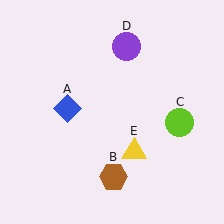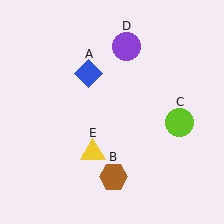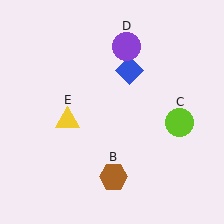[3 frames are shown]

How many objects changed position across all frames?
2 objects changed position: blue diamond (object A), yellow triangle (object E).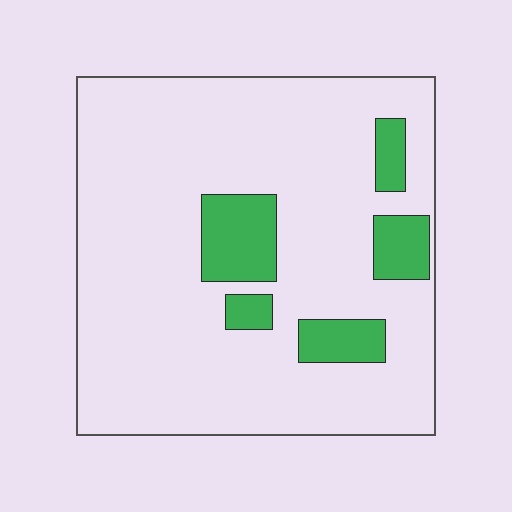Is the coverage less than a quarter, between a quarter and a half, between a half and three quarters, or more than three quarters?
Less than a quarter.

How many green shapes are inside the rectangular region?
5.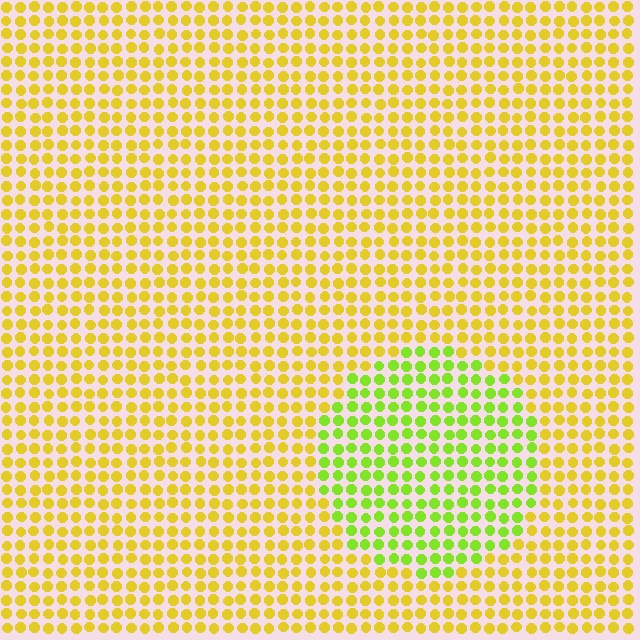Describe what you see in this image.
The image is filled with small yellow elements in a uniform arrangement. A circle-shaped region is visible where the elements are tinted to a slightly different hue, forming a subtle color boundary.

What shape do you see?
I see a circle.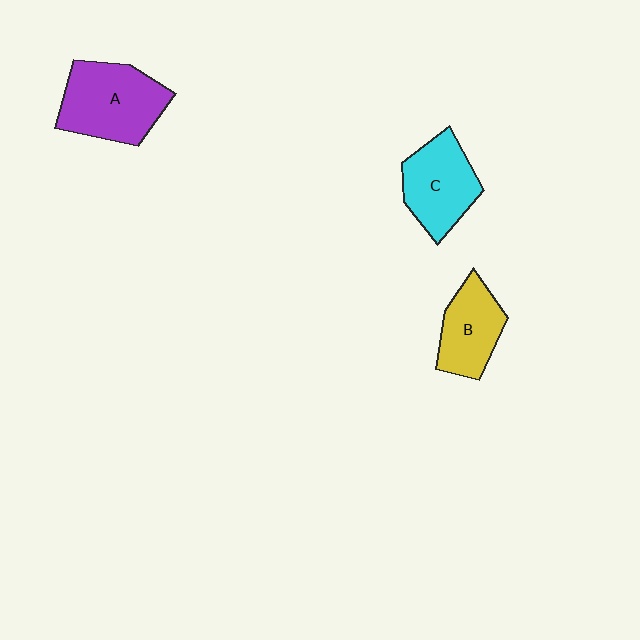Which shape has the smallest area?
Shape B (yellow).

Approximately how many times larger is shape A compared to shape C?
Approximately 1.2 times.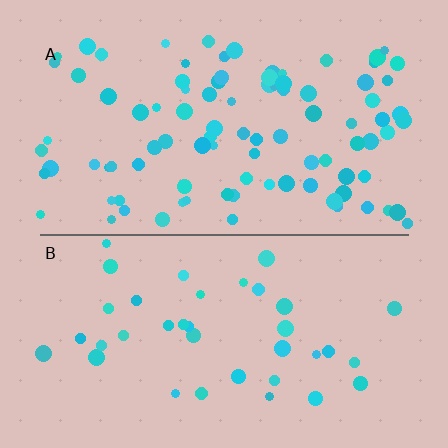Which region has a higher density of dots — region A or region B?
A (the top).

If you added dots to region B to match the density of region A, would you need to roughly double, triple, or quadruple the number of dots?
Approximately double.